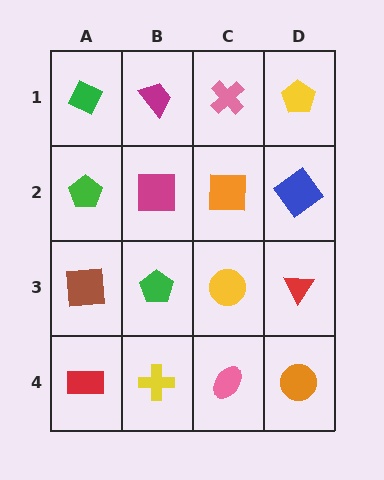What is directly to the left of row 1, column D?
A pink cross.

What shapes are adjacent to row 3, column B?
A magenta square (row 2, column B), a yellow cross (row 4, column B), a brown square (row 3, column A), a yellow circle (row 3, column C).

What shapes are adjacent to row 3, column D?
A blue diamond (row 2, column D), an orange circle (row 4, column D), a yellow circle (row 3, column C).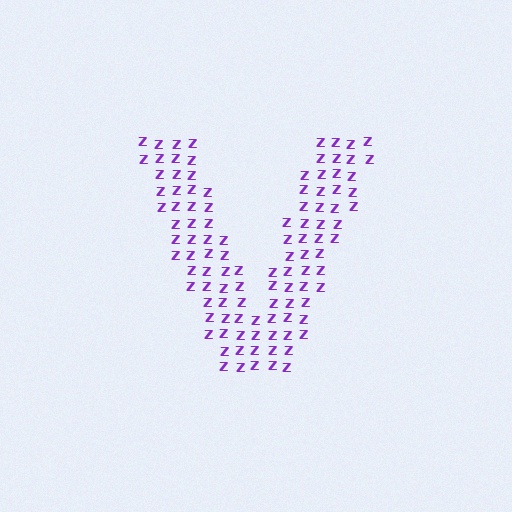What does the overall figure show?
The overall figure shows the letter V.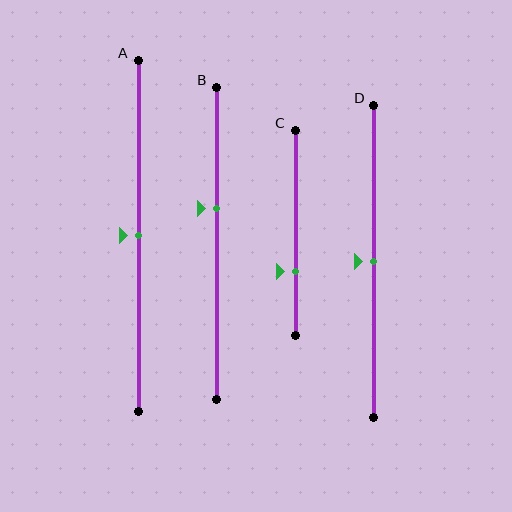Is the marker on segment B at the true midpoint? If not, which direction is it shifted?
No, the marker on segment B is shifted upward by about 11% of the segment length.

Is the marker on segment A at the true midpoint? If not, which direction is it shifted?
Yes, the marker on segment A is at the true midpoint.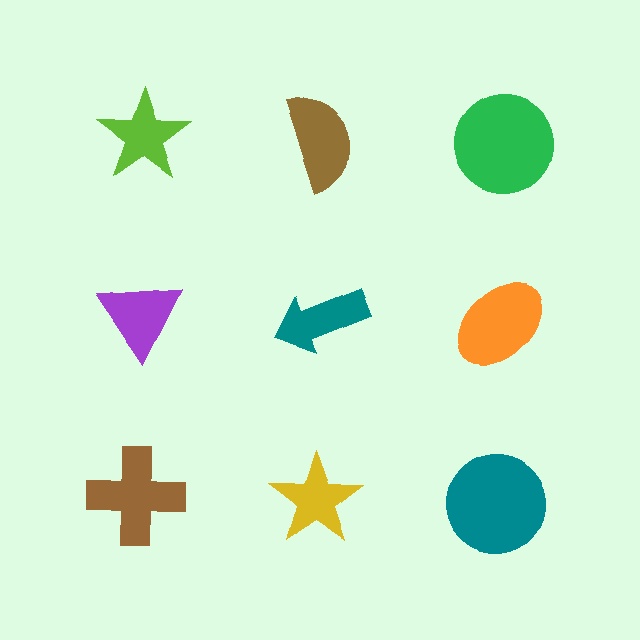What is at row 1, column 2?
A brown semicircle.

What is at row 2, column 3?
An orange ellipse.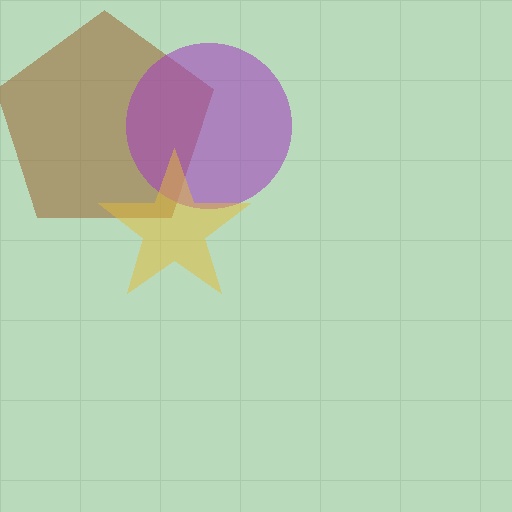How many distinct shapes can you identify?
There are 3 distinct shapes: a brown pentagon, a purple circle, a yellow star.